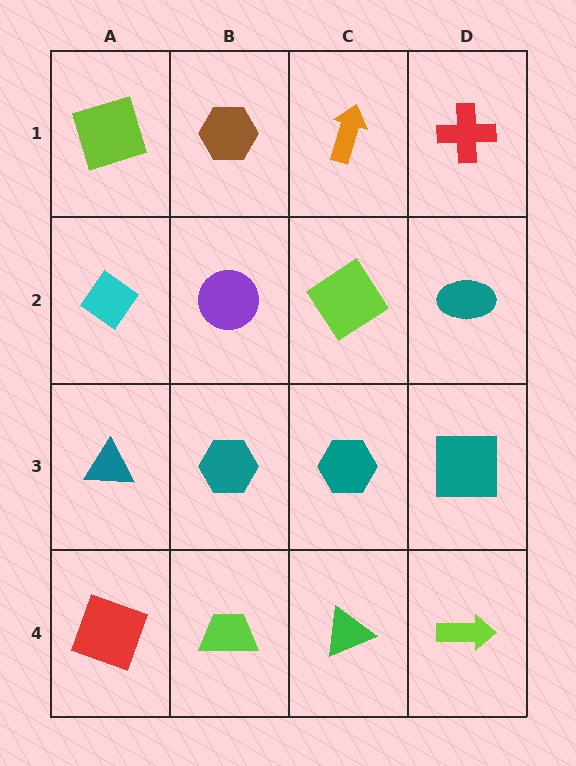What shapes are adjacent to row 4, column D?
A teal square (row 3, column D), a green triangle (row 4, column C).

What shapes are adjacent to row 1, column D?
A teal ellipse (row 2, column D), an orange arrow (row 1, column C).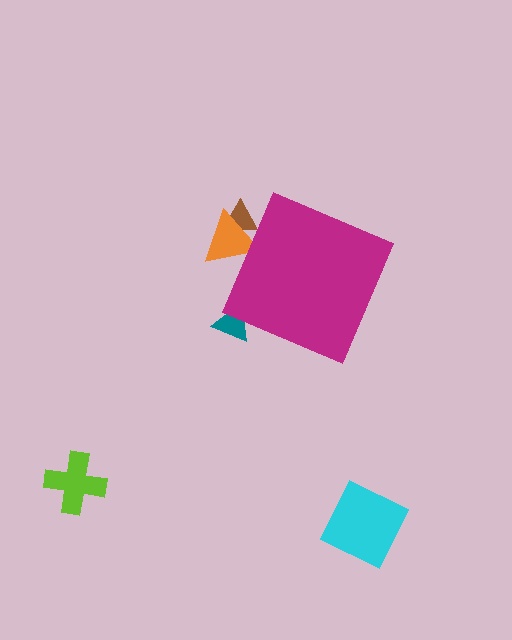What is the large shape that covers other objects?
A magenta diamond.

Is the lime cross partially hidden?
No, the lime cross is fully visible.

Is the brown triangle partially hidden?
Yes, the brown triangle is partially hidden behind the magenta diamond.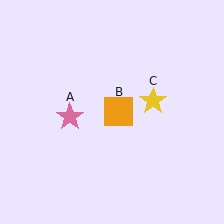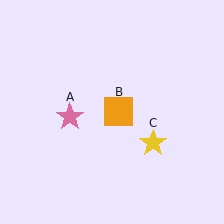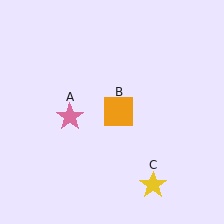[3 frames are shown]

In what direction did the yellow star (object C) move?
The yellow star (object C) moved down.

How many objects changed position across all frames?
1 object changed position: yellow star (object C).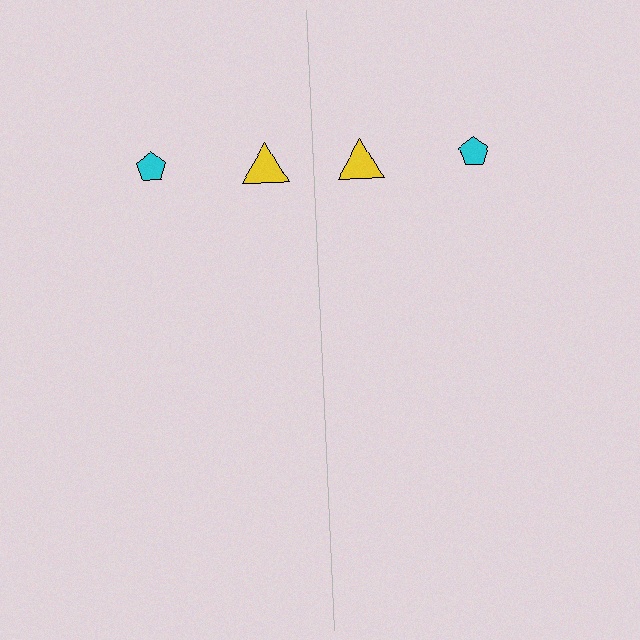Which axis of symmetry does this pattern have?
The pattern has a vertical axis of symmetry running through the center of the image.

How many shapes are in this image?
There are 4 shapes in this image.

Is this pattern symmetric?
Yes, this pattern has bilateral (reflection) symmetry.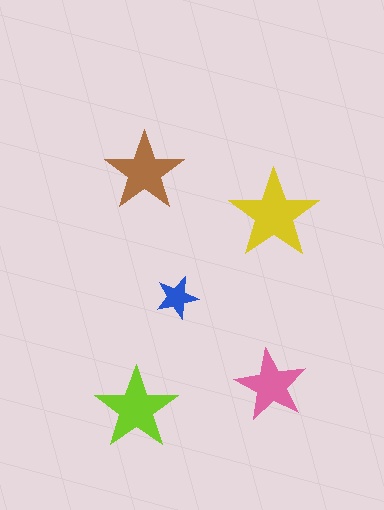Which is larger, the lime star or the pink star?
The lime one.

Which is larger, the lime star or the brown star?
The lime one.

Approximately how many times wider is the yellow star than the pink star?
About 1.5 times wider.